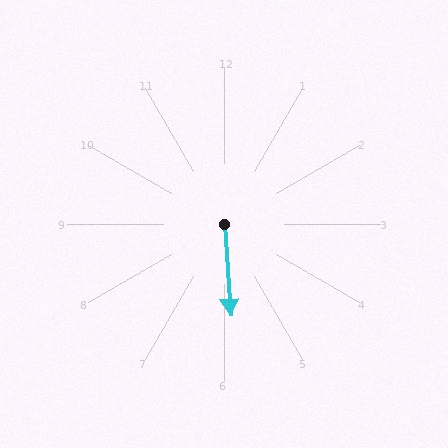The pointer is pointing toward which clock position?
Roughly 6 o'clock.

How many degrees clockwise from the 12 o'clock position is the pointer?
Approximately 176 degrees.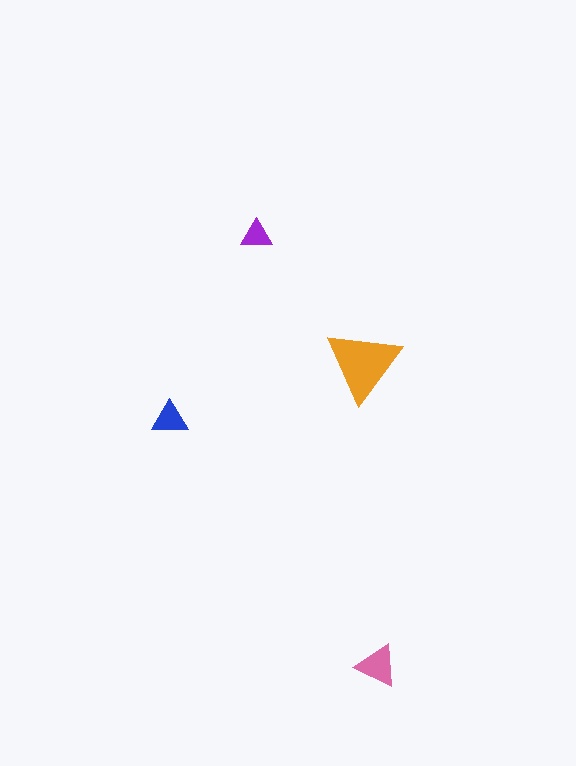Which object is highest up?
The purple triangle is topmost.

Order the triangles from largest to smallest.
the orange one, the pink one, the blue one, the purple one.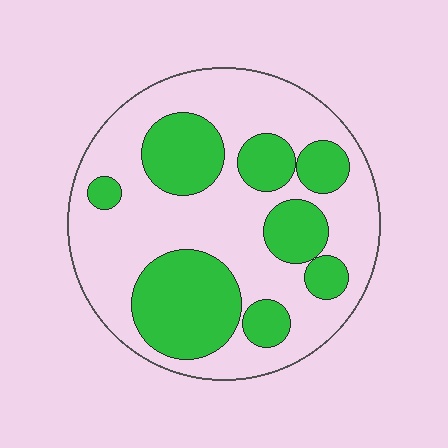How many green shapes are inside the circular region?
8.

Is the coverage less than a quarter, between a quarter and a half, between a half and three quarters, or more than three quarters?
Between a quarter and a half.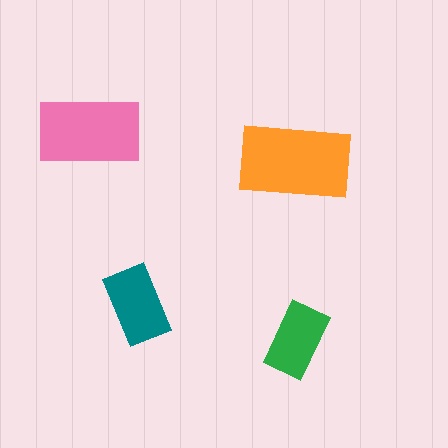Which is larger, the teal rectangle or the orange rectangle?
The orange one.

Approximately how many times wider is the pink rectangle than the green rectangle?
About 1.5 times wider.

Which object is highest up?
The pink rectangle is topmost.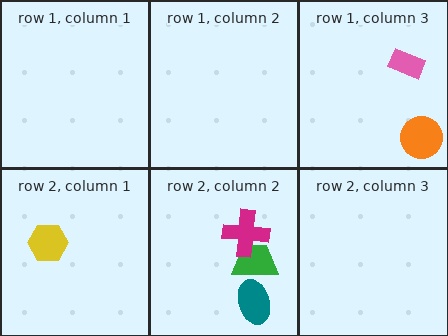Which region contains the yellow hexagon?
The row 2, column 1 region.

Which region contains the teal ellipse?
The row 2, column 2 region.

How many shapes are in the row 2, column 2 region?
3.